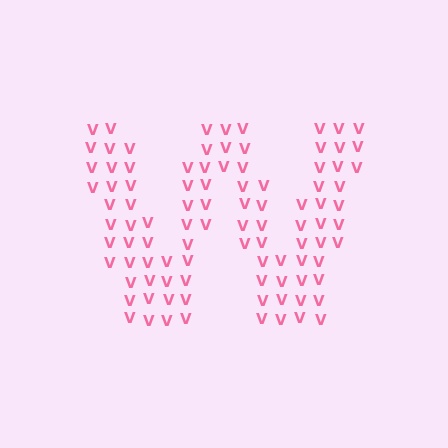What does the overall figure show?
The overall figure shows the letter W.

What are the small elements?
The small elements are letter V's.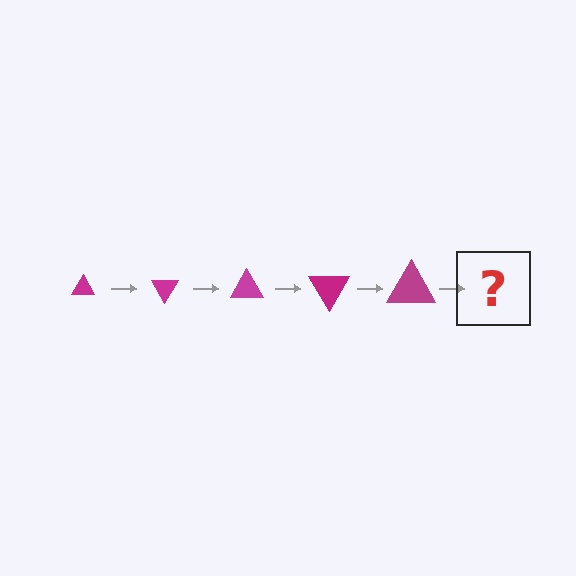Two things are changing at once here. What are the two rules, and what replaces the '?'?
The two rules are that the triangle grows larger each step and it rotates 60 degrees each step. The '?' should be a triangle, larger than the previous one and rotated 300 degrees from the start.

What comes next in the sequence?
The next element should be a triangle, larger than the previous one and rotated 300 degrees from the start.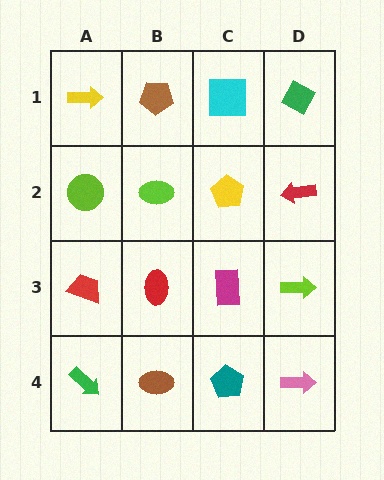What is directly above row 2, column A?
A yellow arrow.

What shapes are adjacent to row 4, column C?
A magenta rectangle (row 3, column C), a brown ellipse (row 4, column B), a pink arrow (row 4, column D).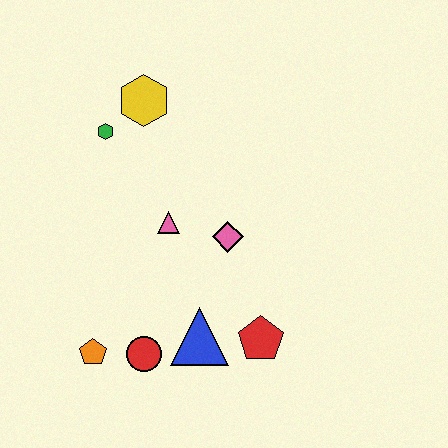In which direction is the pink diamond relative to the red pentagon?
The pink diamond is above the red pentagon.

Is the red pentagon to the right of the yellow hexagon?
Yes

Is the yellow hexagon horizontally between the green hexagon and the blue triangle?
Yes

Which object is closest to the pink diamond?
The pink triangle is closest to the pink diamond.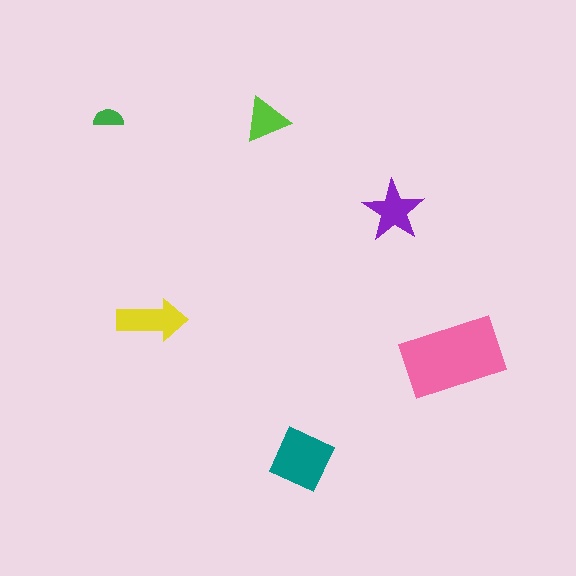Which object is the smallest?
The green semicircle.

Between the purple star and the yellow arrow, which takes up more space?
The yellow arrow.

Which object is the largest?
The pink rectangle.